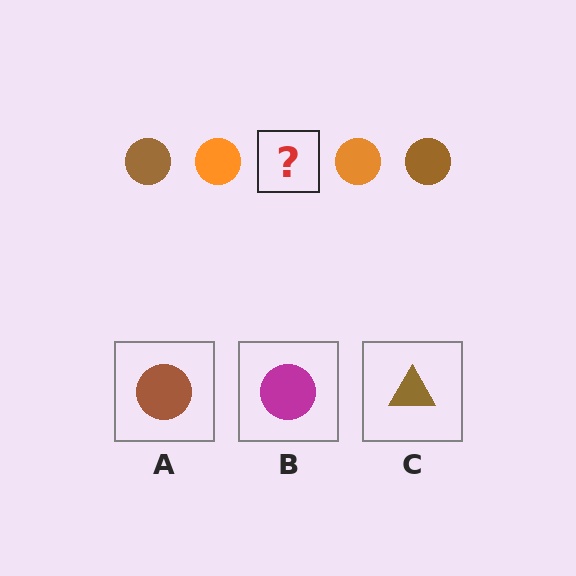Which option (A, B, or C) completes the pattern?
A.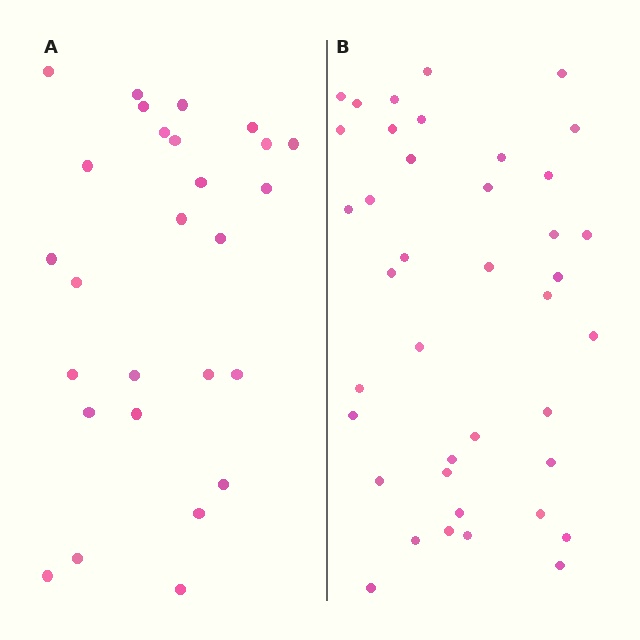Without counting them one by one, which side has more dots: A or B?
Region B (the right region) has more dots.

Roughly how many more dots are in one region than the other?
Region B has approximately 15 more dots than region A.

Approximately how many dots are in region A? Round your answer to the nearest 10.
About 30 dots. (The exact count is 27, which rounds to 30.)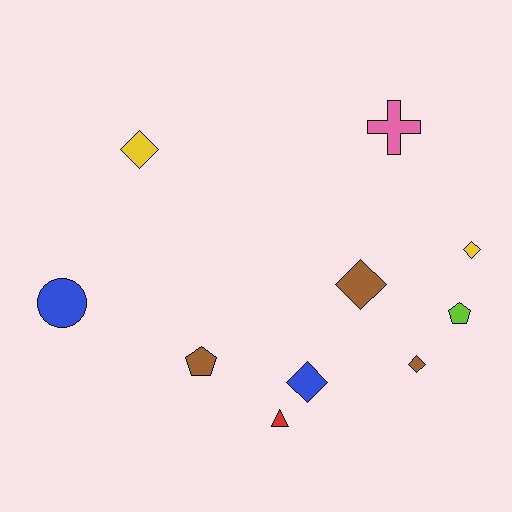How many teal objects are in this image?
There are no teal objects.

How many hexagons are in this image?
There are no hexagons.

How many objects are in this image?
There are 10 objects.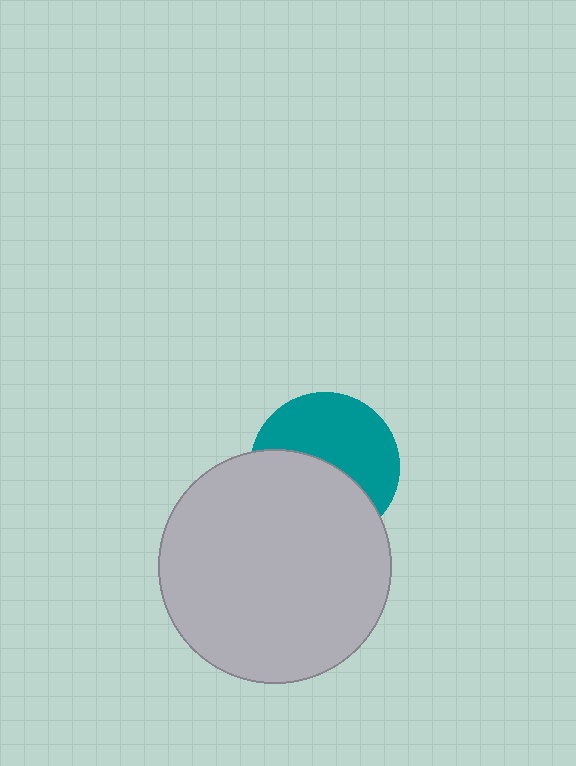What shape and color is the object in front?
The object in front is a light gray circle.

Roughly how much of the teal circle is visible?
About half of it is visible (roughly 52%).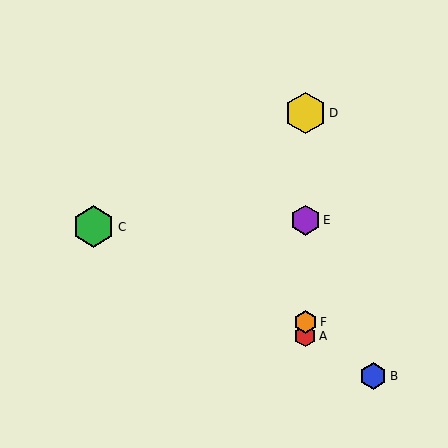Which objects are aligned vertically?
Objects A, D, E, F are aligned vertically.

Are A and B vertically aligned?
No, A is at x≈305 and B is at x≈373.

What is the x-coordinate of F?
Object F is at x≈305.